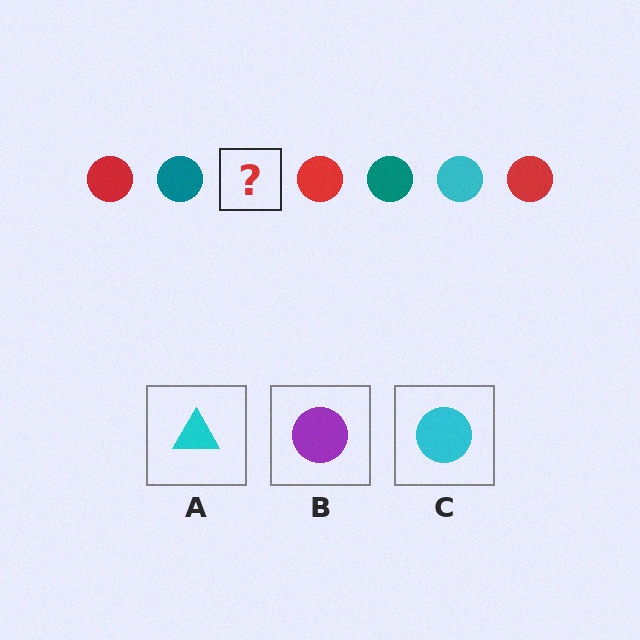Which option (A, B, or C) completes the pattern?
C.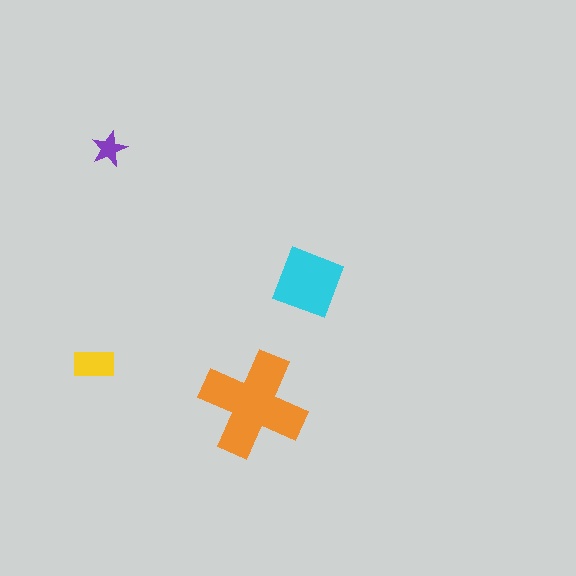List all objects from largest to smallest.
The orange cross, the cyan square, the yellow rectangle, the purple star.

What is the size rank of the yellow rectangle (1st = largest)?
3rd.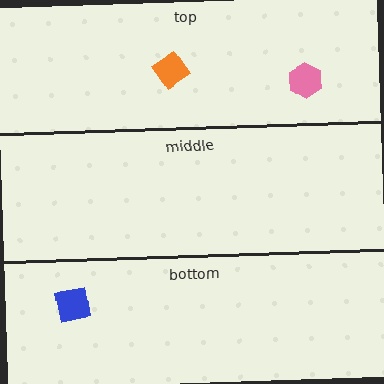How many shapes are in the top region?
2.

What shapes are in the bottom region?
The blue square.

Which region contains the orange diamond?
The top region.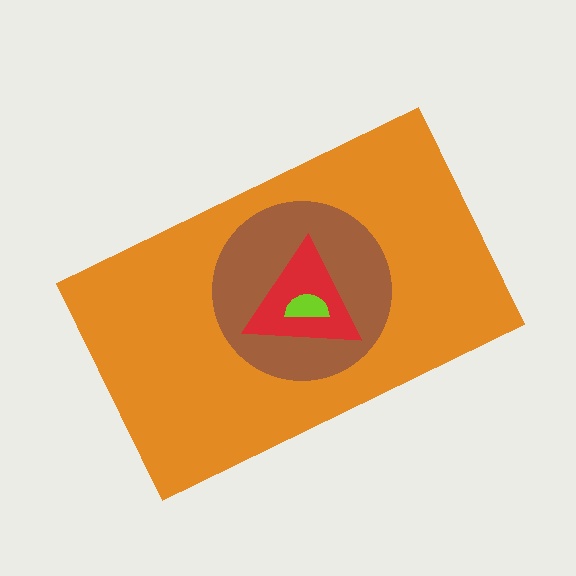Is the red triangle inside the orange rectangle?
Yes.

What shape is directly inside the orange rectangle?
The brown circle.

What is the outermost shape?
The orange rectangle.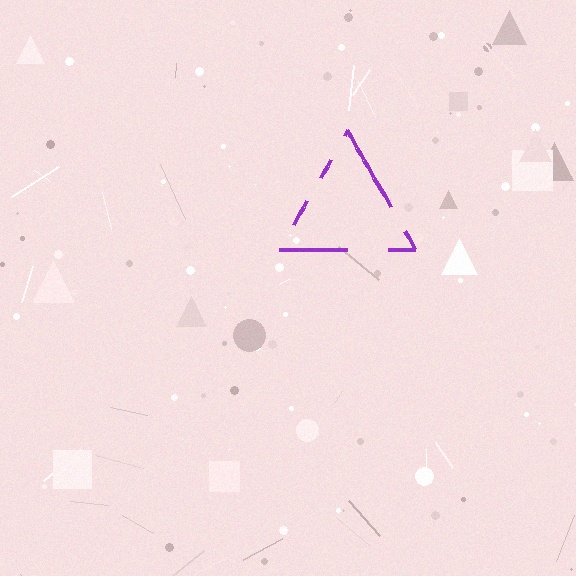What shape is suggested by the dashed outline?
The dashed outline suggests a triangle.